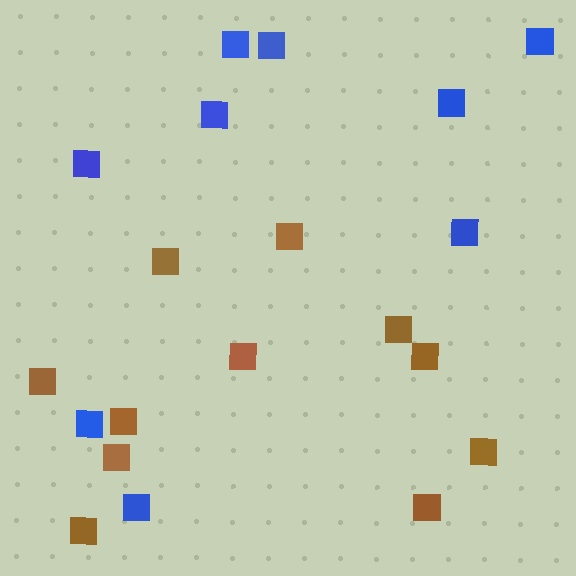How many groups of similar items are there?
There are 2 groups: one group of brown squares (11) and one group of blue squares (9).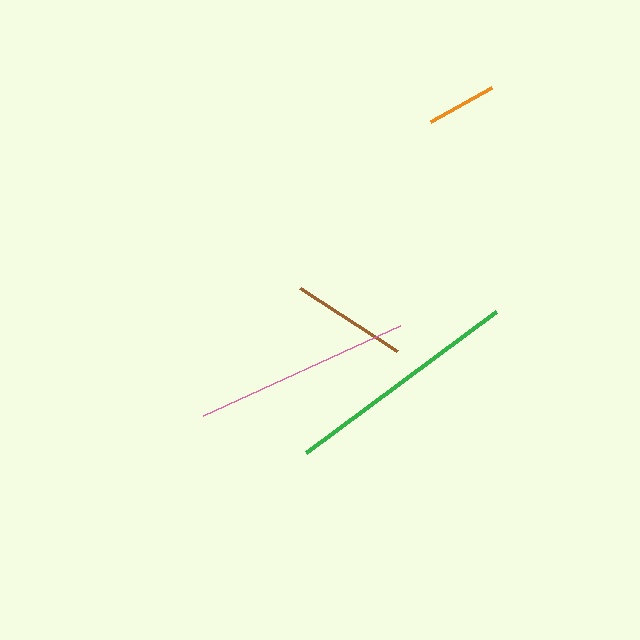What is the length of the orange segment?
The orange segment is approximately 70 pixels long.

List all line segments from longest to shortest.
From longest to shortest: green, pink, brown, orange.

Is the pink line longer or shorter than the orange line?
The pink line is longer than the orange line.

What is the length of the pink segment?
The pink segment is approximately 216 pixels long.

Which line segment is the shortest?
The orange line is the shortest at approximately 70 pixels.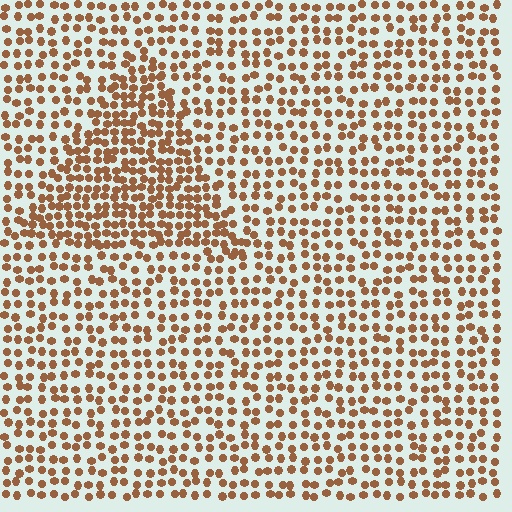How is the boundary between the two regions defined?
The boundary is defined by a change in element density (approximately 1.7x ratio). All elements are the same color, size, and shape.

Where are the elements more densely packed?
The elements are more densely packed inside the triangle boundary.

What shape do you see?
I see a triangle.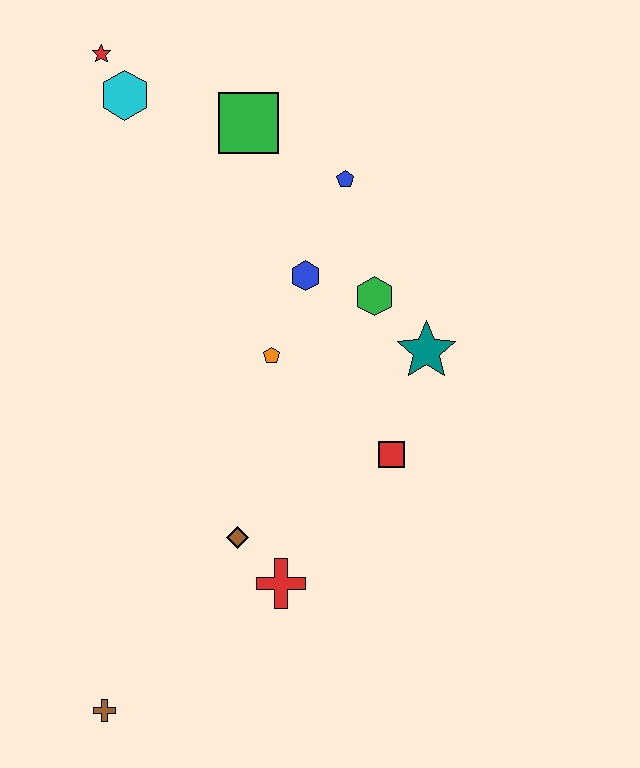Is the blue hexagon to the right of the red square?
No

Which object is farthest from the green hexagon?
The brown cross is farthest from the green hexagon.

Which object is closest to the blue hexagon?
The green hexagon is closest to the blue hexagon.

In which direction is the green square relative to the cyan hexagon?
The green square is to the right of the cyan hexagon.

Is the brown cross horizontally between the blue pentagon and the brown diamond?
No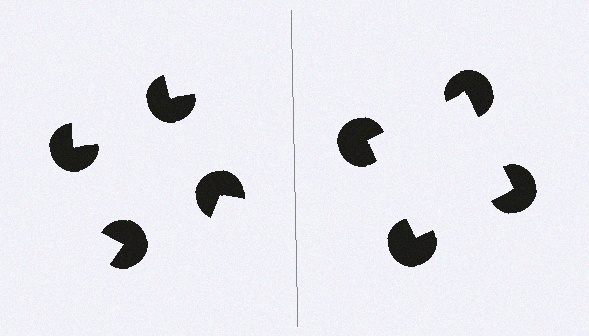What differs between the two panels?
The pac-man discs are positioned identically on both sides; only the wedge orientations differ. On the right they align to a square; on the left they are misaligned.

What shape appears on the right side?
An illusory square.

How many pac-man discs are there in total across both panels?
8 — 4 on each side.